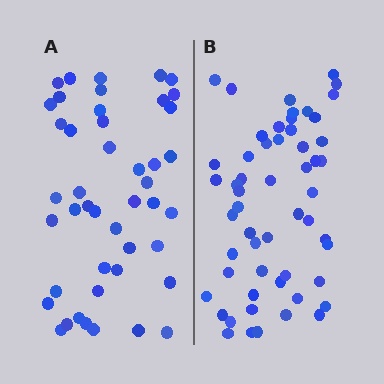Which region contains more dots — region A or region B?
Region B (the right region) has more dots.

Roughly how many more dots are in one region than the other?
Region B has roughly 10 or so more dots than region A.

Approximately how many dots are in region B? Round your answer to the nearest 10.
About 60 dots. (The exact count is 55, which rounds to 60.)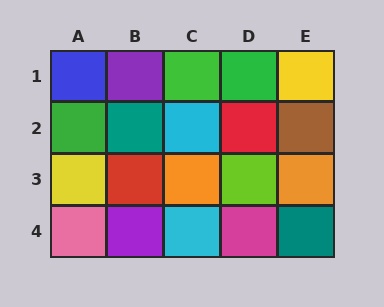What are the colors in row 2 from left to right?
Green, teal, cyan, red, brown.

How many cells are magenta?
1 cell is magenta.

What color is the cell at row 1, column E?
Yellow.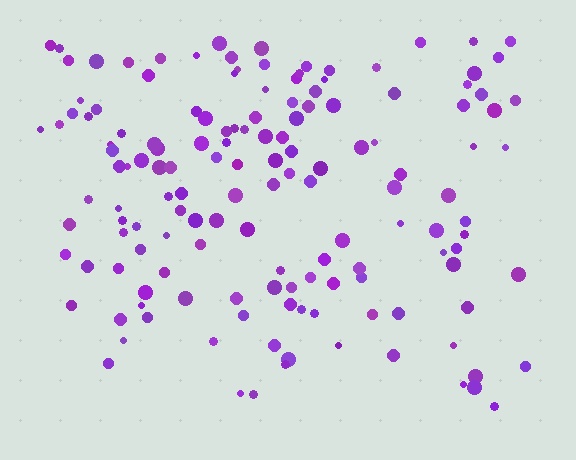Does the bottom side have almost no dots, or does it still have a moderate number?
Still a moderate number, just noticeably fewer than the top.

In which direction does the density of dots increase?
From bottom to top, with the top side densest.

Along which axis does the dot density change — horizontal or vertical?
Vertical.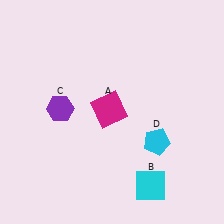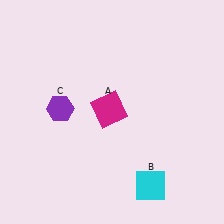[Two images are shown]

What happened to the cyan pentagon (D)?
The cyan pentagon (D) was removed in Image 2. It was in the bottom-right area of Image 1.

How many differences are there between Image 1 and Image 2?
There is 1 difference between the two images.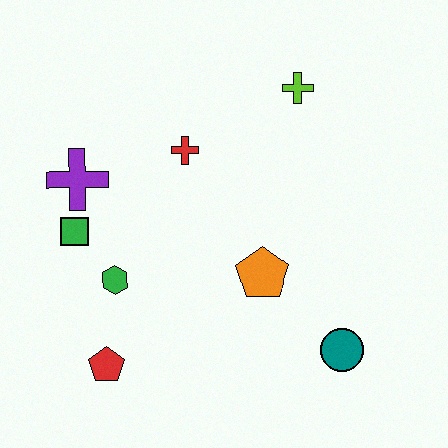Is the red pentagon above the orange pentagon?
No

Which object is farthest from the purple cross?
The teal circle is farthest from the purple cross.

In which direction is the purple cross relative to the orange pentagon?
The purple cross is to the left of the orange pentagon.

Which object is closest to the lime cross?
The red cross is closest to the lime cross.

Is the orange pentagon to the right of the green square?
Yes